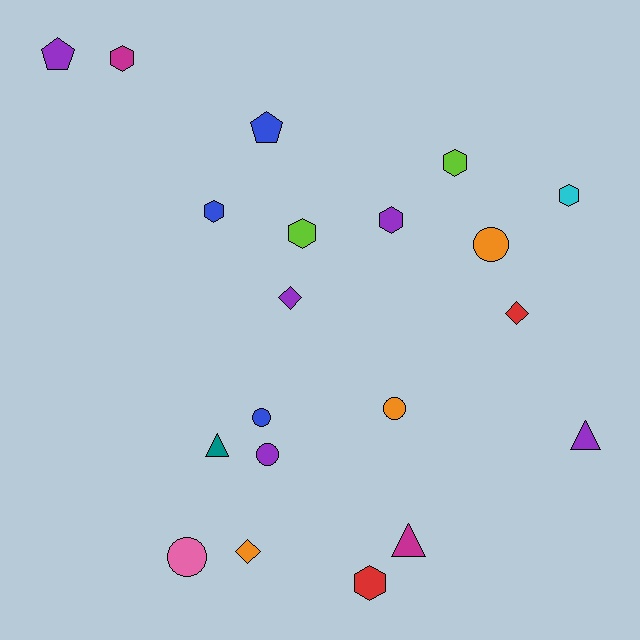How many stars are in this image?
There are no stars.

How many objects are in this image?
There are 20 objects.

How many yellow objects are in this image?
There are no yellow objects.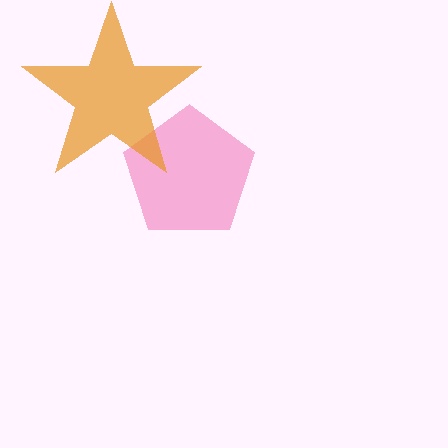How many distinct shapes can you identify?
There are 2 distinct shapes: a pink pentagon, an orange star.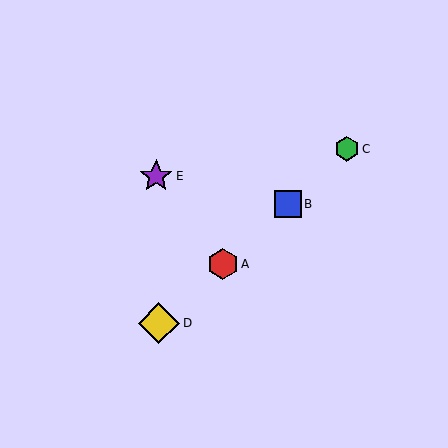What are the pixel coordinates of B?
Object B is at (288, 204).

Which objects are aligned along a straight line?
Objects A, B, C, D are aligned along a straight line.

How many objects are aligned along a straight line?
4 objects (A, B, C, D) are aligned along a straight line.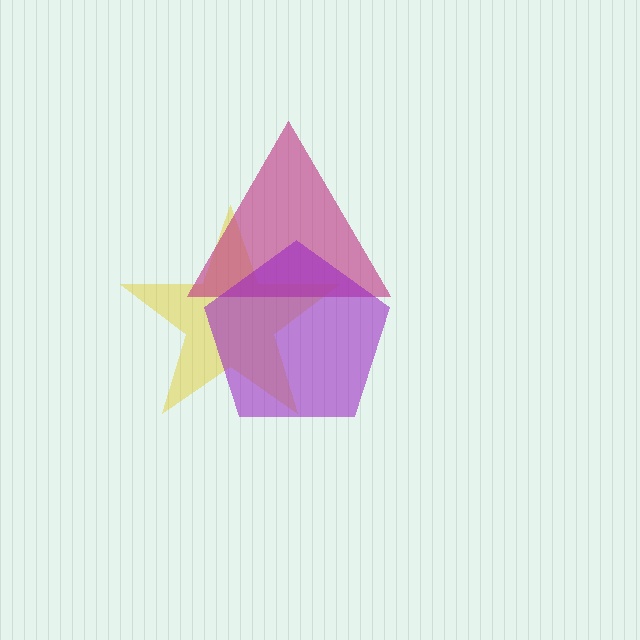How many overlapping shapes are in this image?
There are 3 overlapping shapes in the image.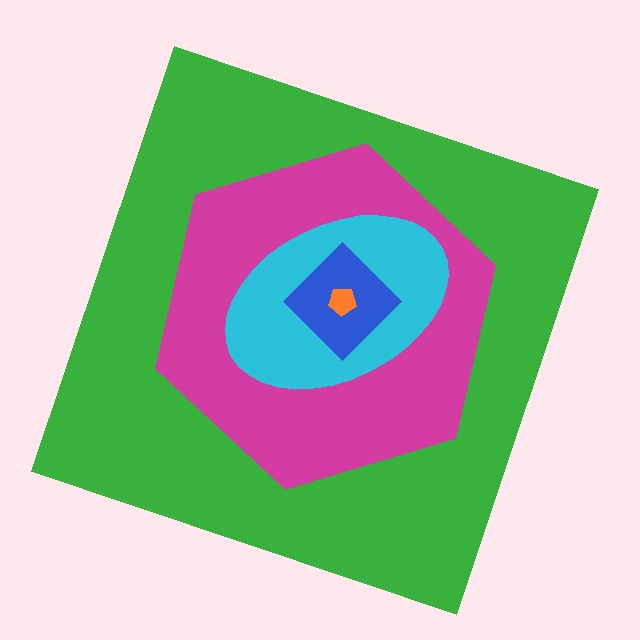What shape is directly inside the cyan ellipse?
The blue diamond.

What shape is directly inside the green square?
The magenta hexagon.